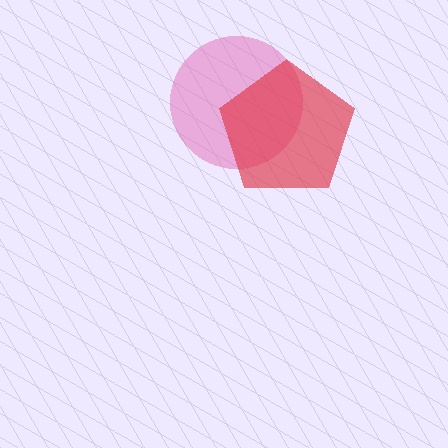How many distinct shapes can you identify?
There are 2 distinct shapes: a pink circle, a red pentagon.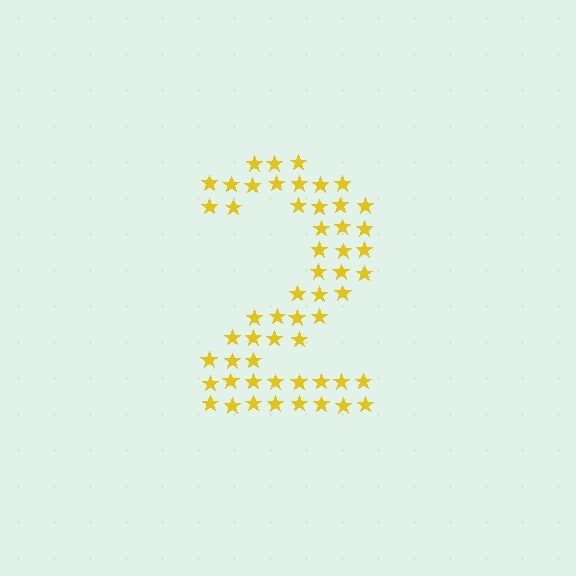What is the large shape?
The large shape is the digit 2.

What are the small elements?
The small elements are stars.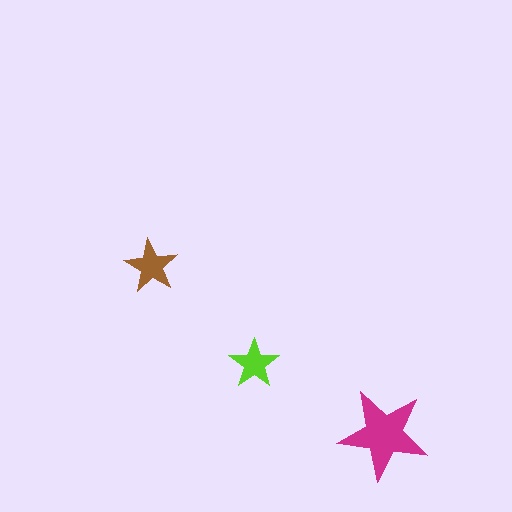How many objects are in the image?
There are 3 objects in the image.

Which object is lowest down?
The magenta star is bottommost.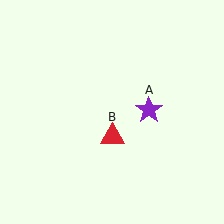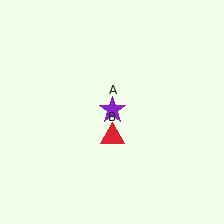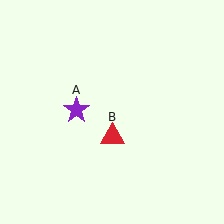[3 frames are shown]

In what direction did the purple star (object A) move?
The purple star (object A) moved left.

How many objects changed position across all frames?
1 object changed position: purple star (object A).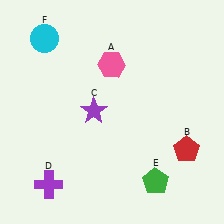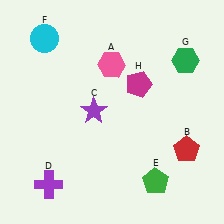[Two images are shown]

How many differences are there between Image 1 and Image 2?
There are 2 differences between the two images.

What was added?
A green hexagon (G), a magenta pentagon (H) were added in Image 2.